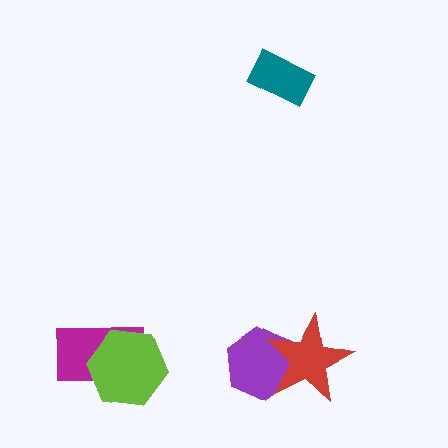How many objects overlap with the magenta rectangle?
1 object overlaps with the magenta rectangle.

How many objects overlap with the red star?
1 object overlaps with the red star.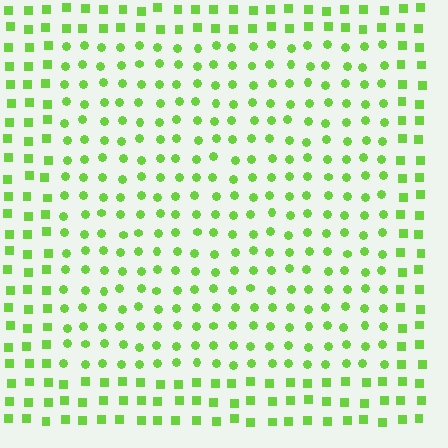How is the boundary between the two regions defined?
The boundary is defined by a change in element shape: circles inside vs. squares outside. All elements share the same color and spacing.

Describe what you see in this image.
The image is filled with small lime elements arranged in a uniform grid. A rectangle-shaped region contains circles, while the surrounding area contains squares. The boundary is defined purely by the change in element shape.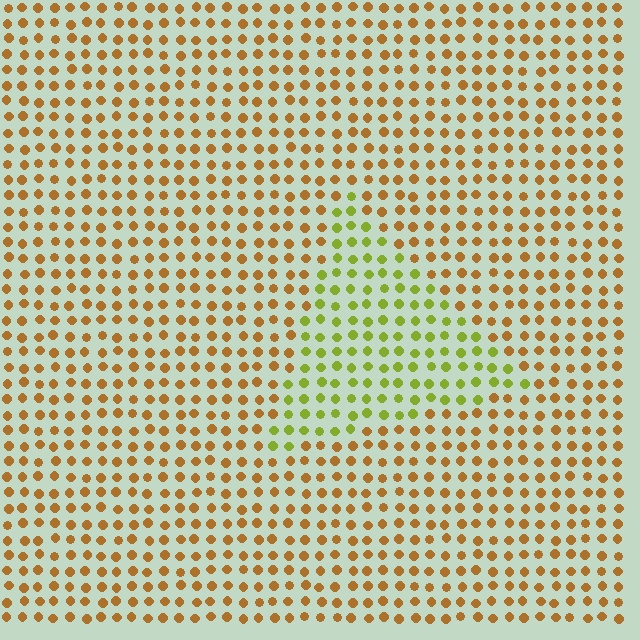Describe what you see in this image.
The image is filled with small brown elements in a uniform arrangement. A triangle-shaped region is visible where the elements are tinted to a slightly different hue, forming a subtle color boundary.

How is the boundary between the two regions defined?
The boundary is defined purely by a slight shift in hue (about 47 degrees). Spacing, size, and orientation are identical on both sides.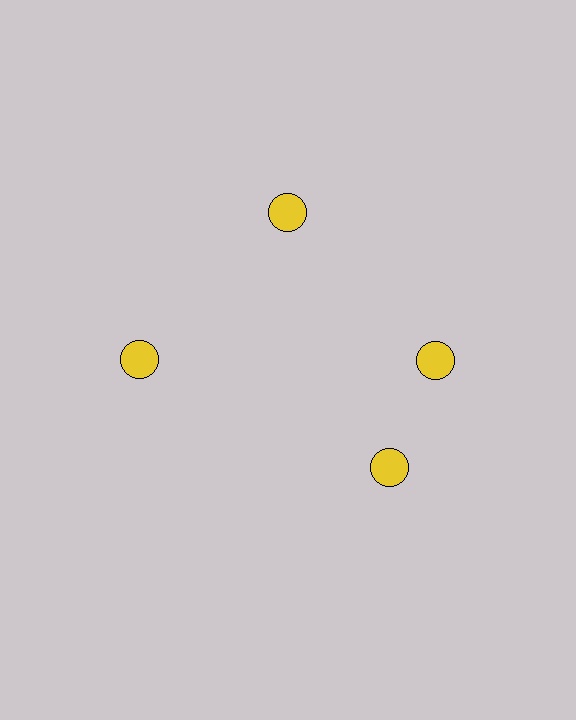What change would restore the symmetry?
The symmetry would be restored by rotating it back into even spacing with its neighbors so that all 4 circles sit at equal angles and equal distance from the center.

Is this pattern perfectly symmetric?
No. The 4 yellow circles are arranged in a ring, but one element near the 6 o'clock position is rotated out of alignment along the ring, breaking the 4-fold rotational symmetry.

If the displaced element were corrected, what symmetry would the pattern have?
It would have 4-fold rotational symmetry — the pattern would map onto itself every 90 degrees.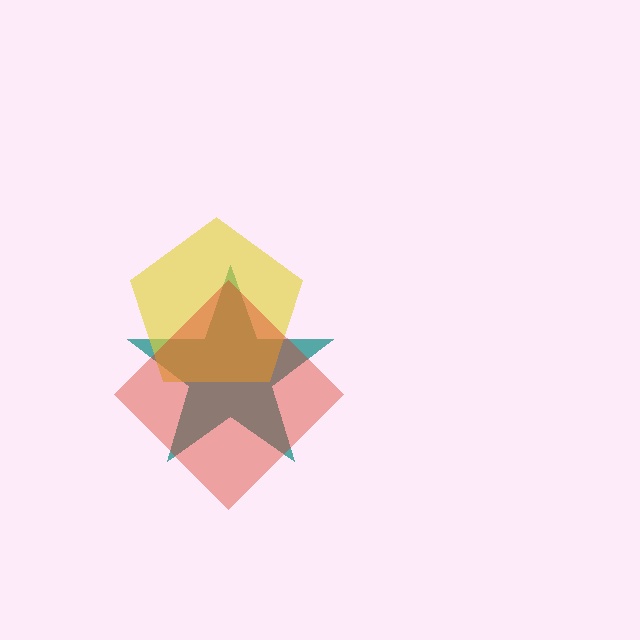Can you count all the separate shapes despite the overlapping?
Yes, there are 3 separate shapes.